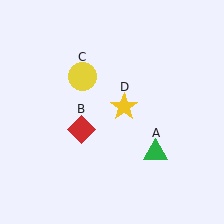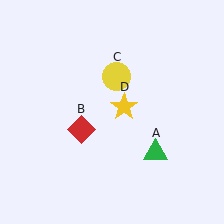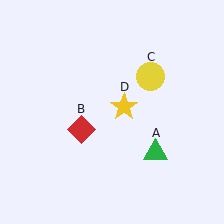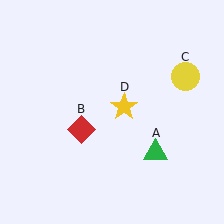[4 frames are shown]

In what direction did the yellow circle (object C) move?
The yellow circle (object C) moved right.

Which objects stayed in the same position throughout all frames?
Green triangle (object A) and red diamond (object B) and yellow star (object D) remained stationary.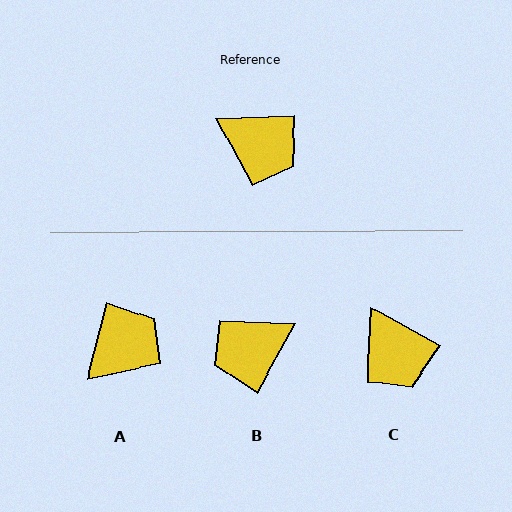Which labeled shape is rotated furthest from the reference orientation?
B, about 122 degrees away.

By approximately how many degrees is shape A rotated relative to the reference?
Approximately 73 degrees counter-clockwise.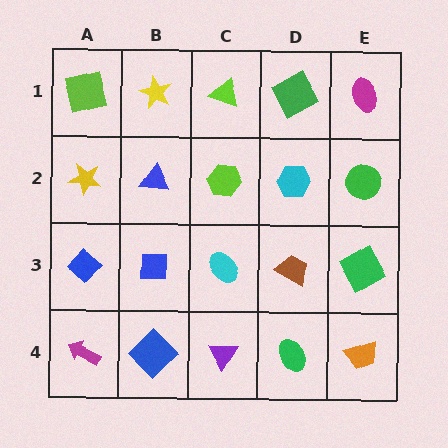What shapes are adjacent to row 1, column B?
A blue triangle (row 2, column B), a lime square (row 1, column A), a lime triangle (row 1, column C).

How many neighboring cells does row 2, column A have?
3.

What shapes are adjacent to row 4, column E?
A green square (row 3, column E), a green ellipse (row 4, column D).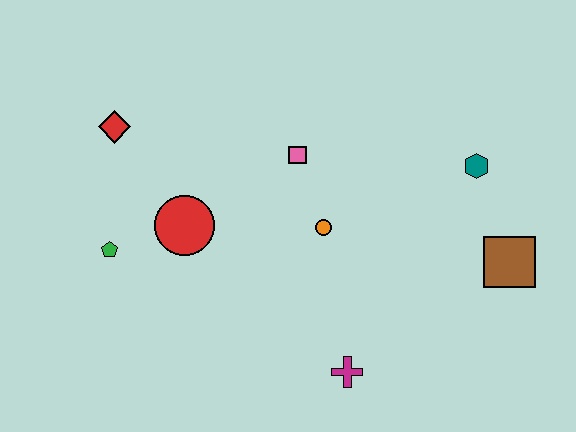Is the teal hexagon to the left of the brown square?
Yes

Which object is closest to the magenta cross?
The orange circle is closest to the magenta cross.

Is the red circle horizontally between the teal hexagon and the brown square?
No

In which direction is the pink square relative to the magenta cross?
The pink square is above the magenta cross.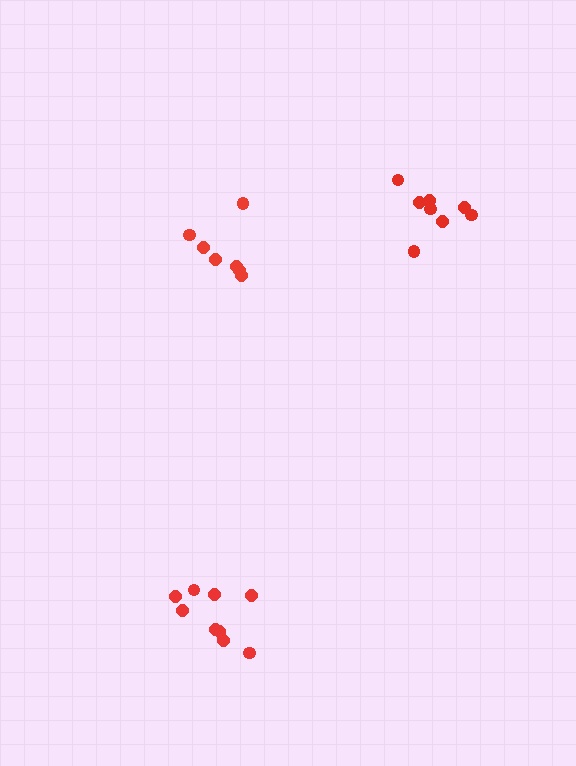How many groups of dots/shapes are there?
There are 3 groups.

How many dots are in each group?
Group 1: 9 dots, Group 2: 8 dots, Group 3: 7 dots (24 total).